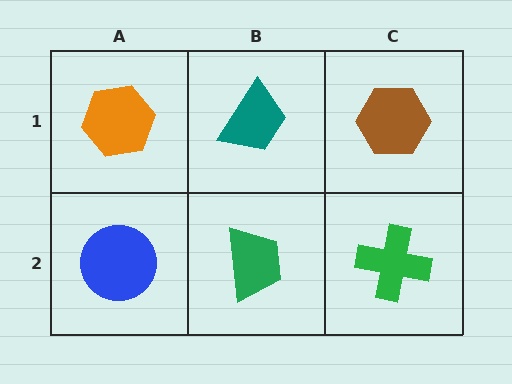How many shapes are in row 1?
3 shapes.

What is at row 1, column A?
An orange hexagon.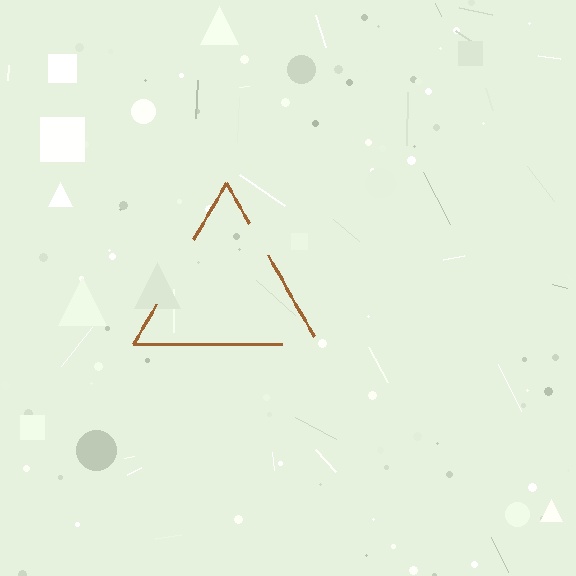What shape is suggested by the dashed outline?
The dashed outline suggests a triangle.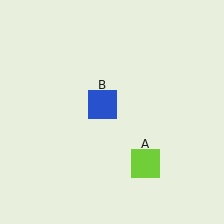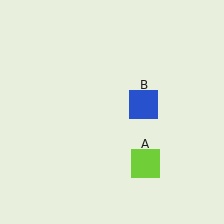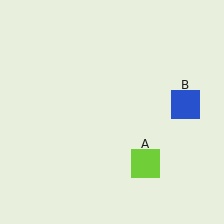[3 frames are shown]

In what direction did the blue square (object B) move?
The blue square (object B) moved right.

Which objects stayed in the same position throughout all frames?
Lime square (object A) remained stationary.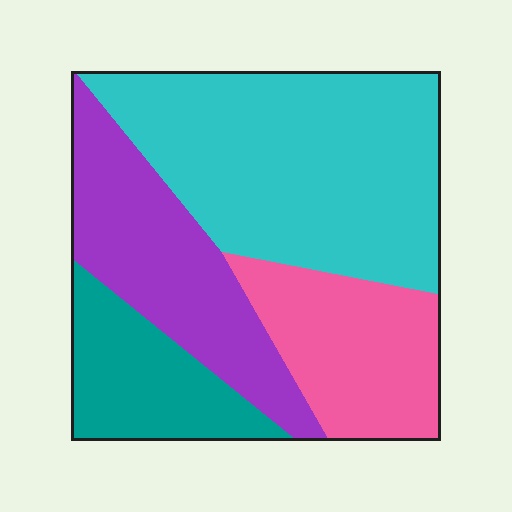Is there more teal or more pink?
Pink.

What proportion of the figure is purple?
Purple takes up about one quarter (1/4) of the figure.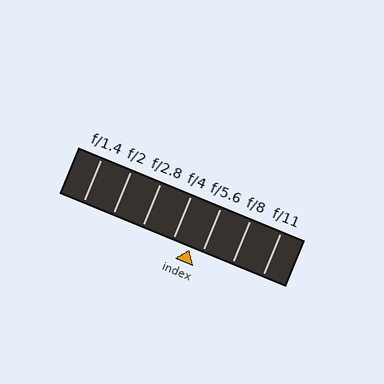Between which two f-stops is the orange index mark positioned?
The index mark is between f/4 and f/5.6.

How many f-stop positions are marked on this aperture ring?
There are 7 f-stop positions marked.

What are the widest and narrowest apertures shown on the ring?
The widest aperture shown is f/1.4 and the narrowest is f/11.